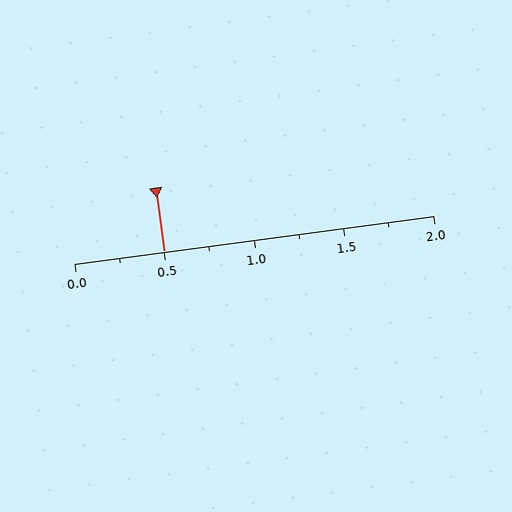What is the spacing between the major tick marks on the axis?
The major ticks are spaced 0.5 apart.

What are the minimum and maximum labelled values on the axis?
The axis runs from 0.0 to 2.0.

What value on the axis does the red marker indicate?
The marker indicates approximately 0.5.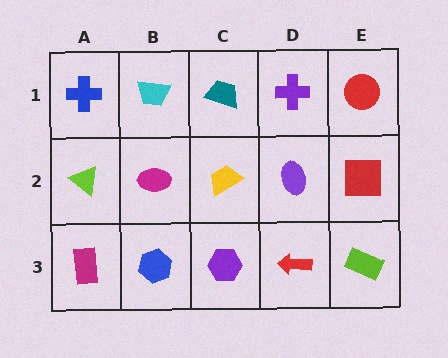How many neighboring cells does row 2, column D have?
4.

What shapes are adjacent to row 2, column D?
A purple cross (row 1, column D), a red arrow (row 3, column D), a yellow trapezoid (row 2, column C), a red square (row 2, column E).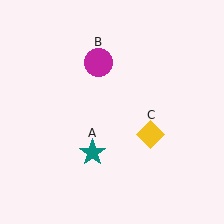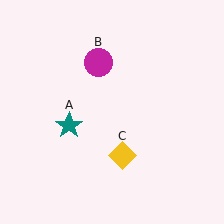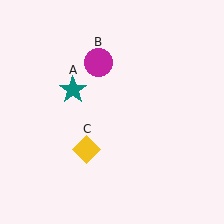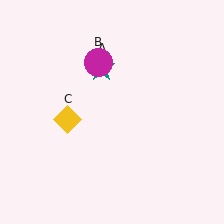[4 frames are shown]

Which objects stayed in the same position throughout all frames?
Magenta circle (object B) remained stationary.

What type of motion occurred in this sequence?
The teal star (object A), yellow diamond (object C) rotated clockwise around the center of the scene.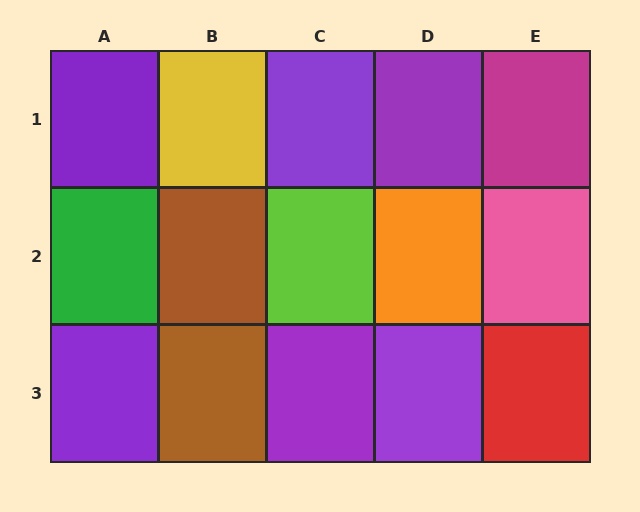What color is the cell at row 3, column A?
Purple.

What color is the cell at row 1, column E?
Magenta.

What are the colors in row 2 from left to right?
Green, brown, lime, orange, pink.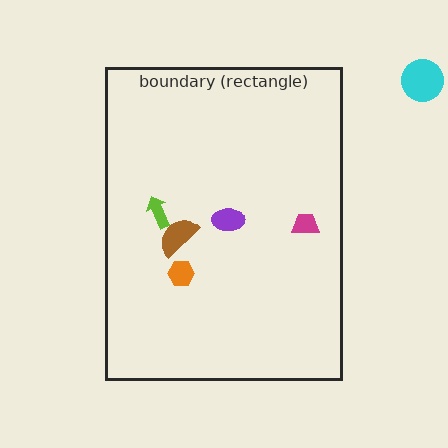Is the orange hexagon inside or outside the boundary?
Inside.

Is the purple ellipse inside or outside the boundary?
Inside.